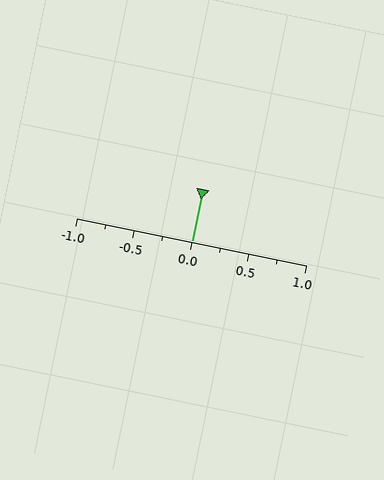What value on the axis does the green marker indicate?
The marker indicates approximately 0.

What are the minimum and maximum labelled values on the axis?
The axis runs from -1.0 to 1.0.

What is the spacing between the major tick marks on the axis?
The major ticks are spaced 0.5 apart.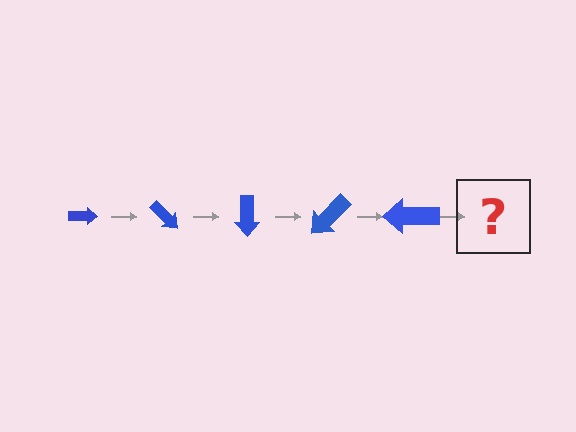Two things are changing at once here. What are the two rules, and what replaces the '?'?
The two rules are that the arrow grows larger each step and it rotates 45 degrees each step. The '?' should be an arrow, larger than the previous one and rotated 225 degrees from the start.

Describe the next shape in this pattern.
It should be an arrow, larger than the previous one and rotated 225 degrees from the start.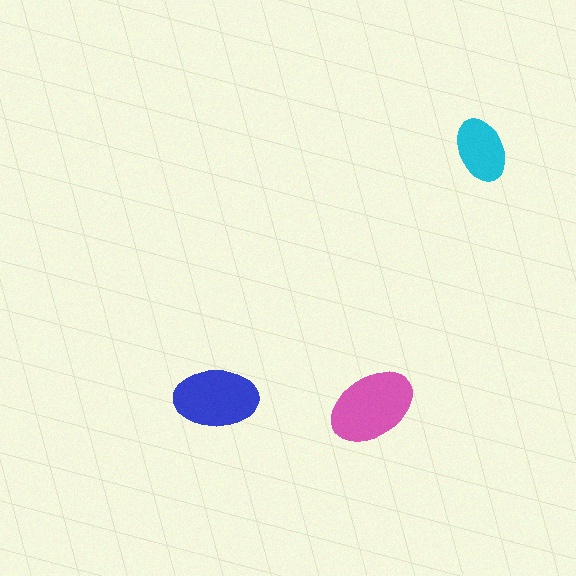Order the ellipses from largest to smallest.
the pink one, the blue one, the cyan one.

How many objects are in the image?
There are 3 objects in the image.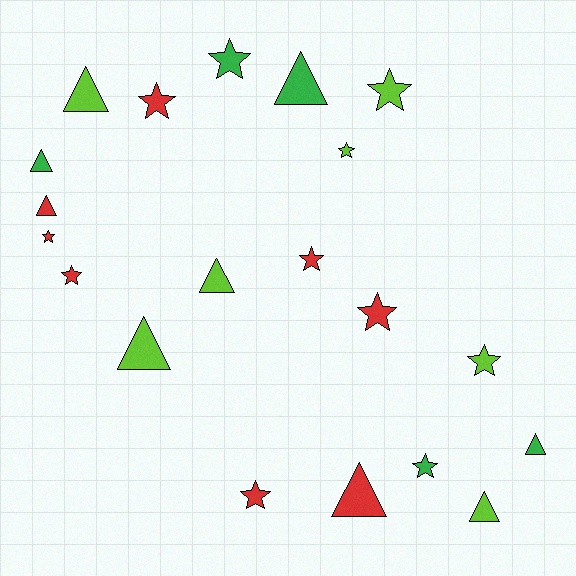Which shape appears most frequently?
Star, with 11 objects.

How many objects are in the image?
There are 20 objects.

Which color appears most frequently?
Red, with 8 objects.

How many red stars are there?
There are 6 red stars.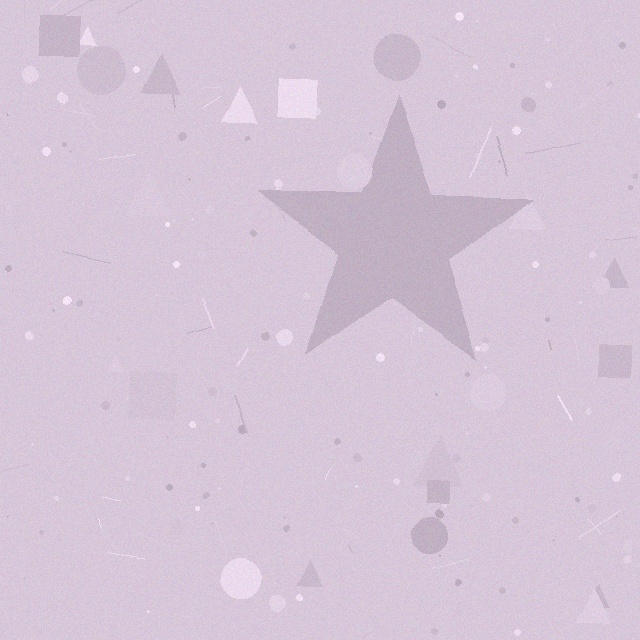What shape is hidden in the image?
A star is hidden in the image.